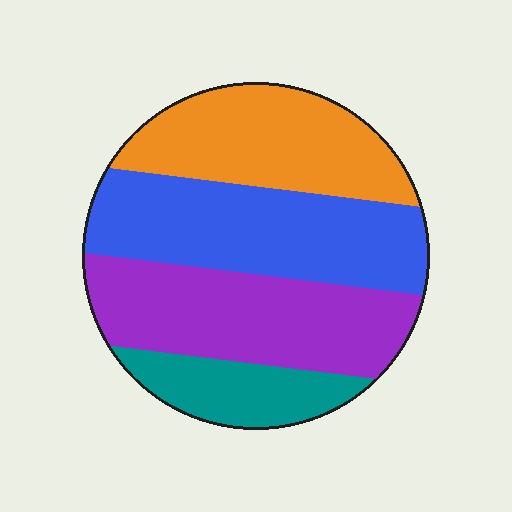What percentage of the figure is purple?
Purple takes up between a sixth and a third of the figure.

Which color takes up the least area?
Teal, at roughly 15%.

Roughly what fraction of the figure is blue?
Blue covers 31% of the figure.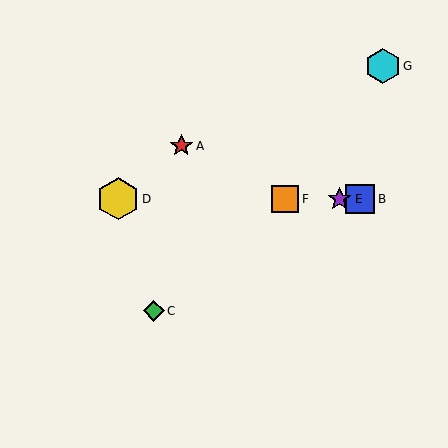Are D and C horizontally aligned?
No, D is at y≈199 and C is at y≈311.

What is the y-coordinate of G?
Object G is at y≈66.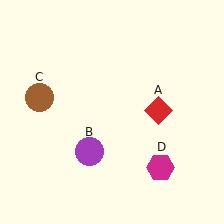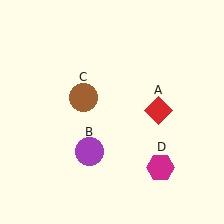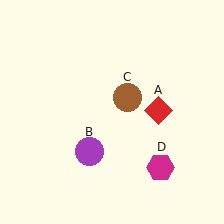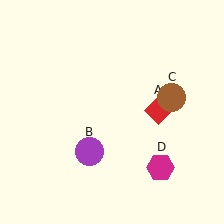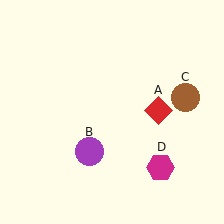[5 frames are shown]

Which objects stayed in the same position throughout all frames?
Red diamond (object A) and purple circle (object B) and magenta hexagon (object D) remained stationary.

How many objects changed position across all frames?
1 object changed position: brown circle (object C).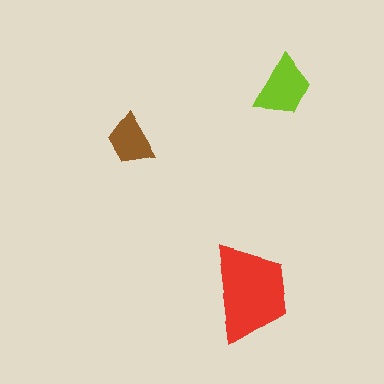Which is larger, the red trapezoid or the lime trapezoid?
The red one.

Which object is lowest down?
The red trapezoid is bottommost.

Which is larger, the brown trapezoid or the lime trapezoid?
The lime one.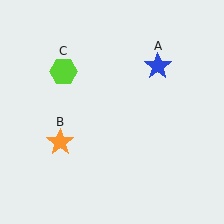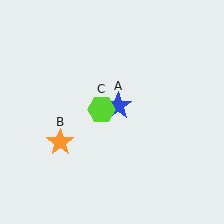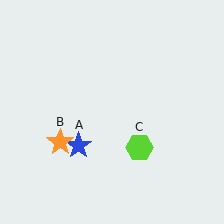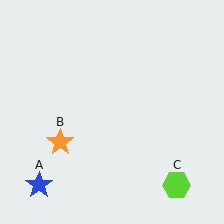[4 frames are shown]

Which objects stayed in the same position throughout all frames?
Orange star (object B) remained stationary.